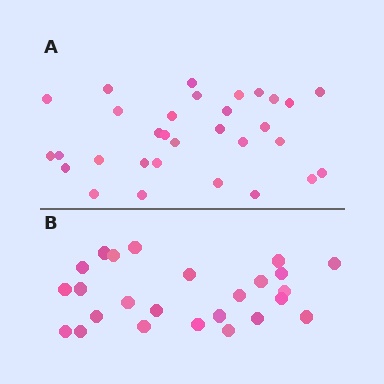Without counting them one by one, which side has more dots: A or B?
Region A (the top region) has more dots.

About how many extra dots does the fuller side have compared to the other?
Region A has about 6 more dots than region B.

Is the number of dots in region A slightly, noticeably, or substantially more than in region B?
Region A has only slightly more — the two regions are fairly close. The ratio is roughly 1.2 to 1.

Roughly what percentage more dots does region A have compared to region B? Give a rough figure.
About 25% more.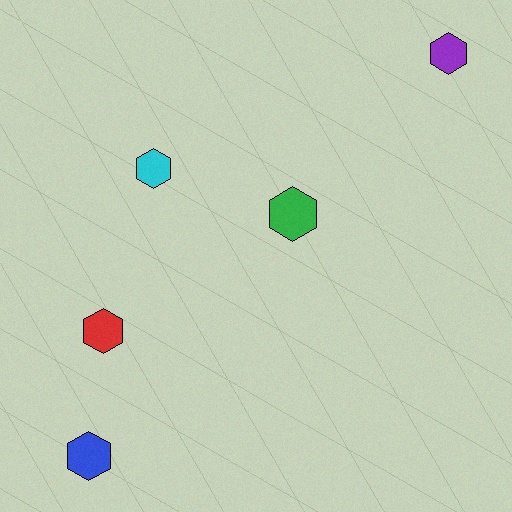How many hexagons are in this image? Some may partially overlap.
There are 5 hexagons.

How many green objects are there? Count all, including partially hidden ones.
There is 1 green object.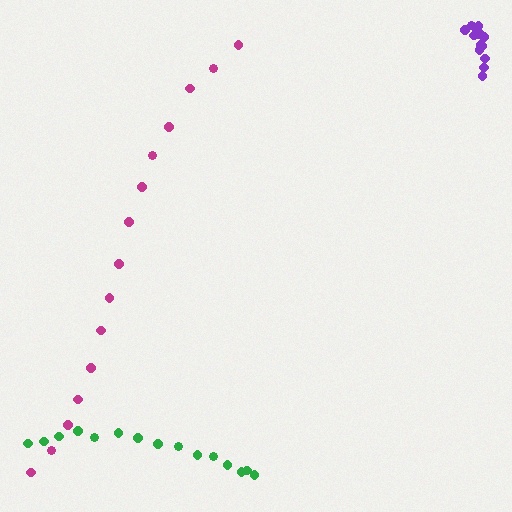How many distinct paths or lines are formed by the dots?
There are 3 distinct paths.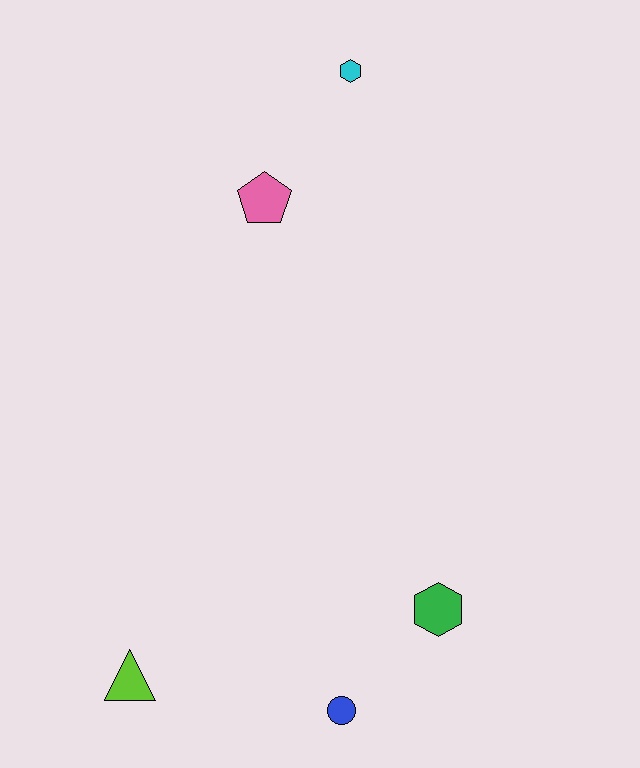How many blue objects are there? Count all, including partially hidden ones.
There is 1 blue object.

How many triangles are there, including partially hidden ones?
There is 1 triangle.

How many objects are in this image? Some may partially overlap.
There are 5 objects.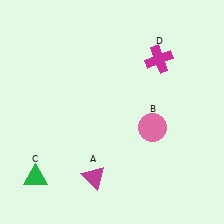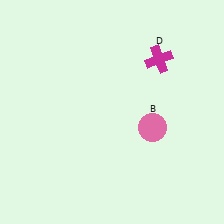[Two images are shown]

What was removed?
The magenta triangle (A), the green triangle (C) were removed in Image 2.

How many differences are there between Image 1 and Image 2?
There are 2 differences between the two images.